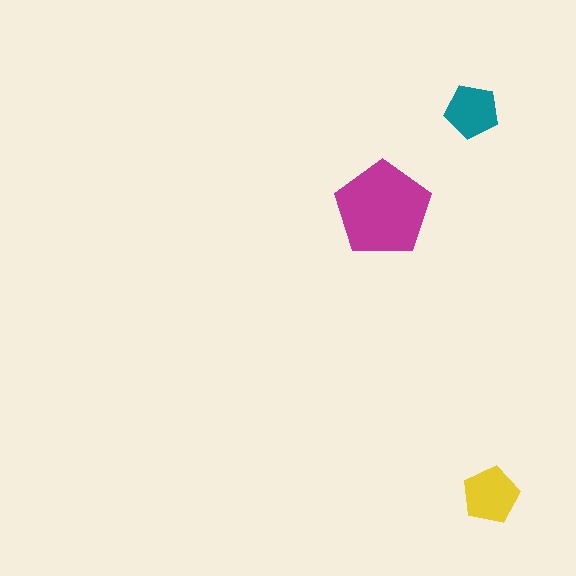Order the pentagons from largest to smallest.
the magenta one, the yellow one, the teal one.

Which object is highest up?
The teal pentagon is topmost.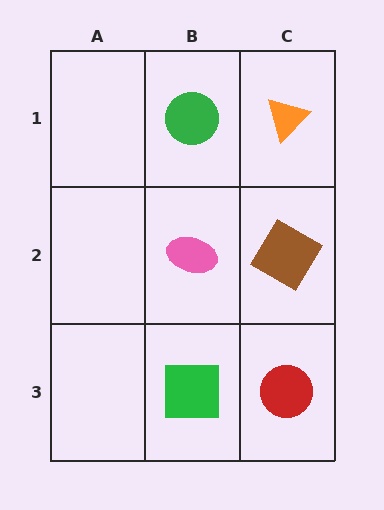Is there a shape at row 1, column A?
No, that cell is empty.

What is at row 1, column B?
A green circle.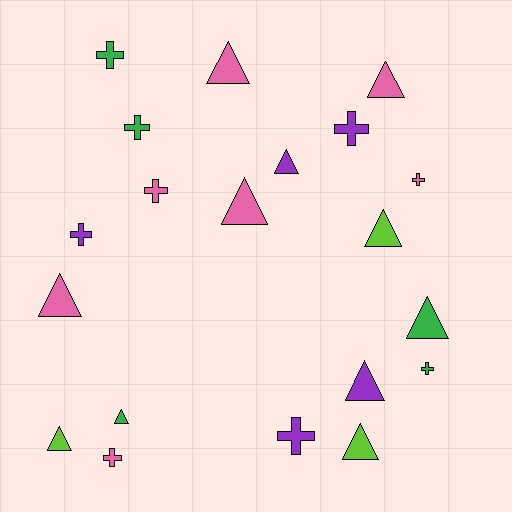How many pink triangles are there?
There are 4 pink triangles.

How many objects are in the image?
There are 20 objects.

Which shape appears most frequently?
Triangle, with 11 objects.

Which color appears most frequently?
Pink, with 7 objects.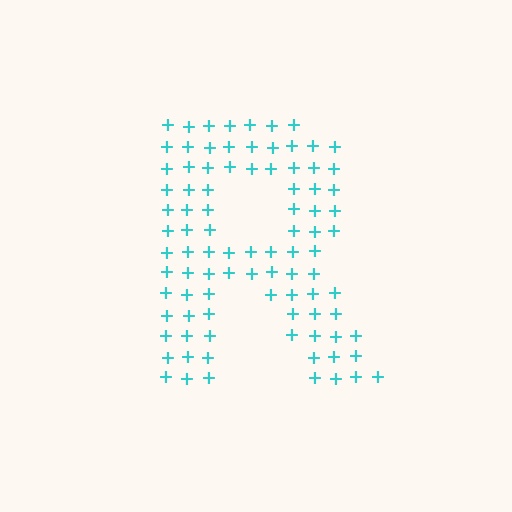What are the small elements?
The small elements are plus signs.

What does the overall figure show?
The overall figure shows the letter R.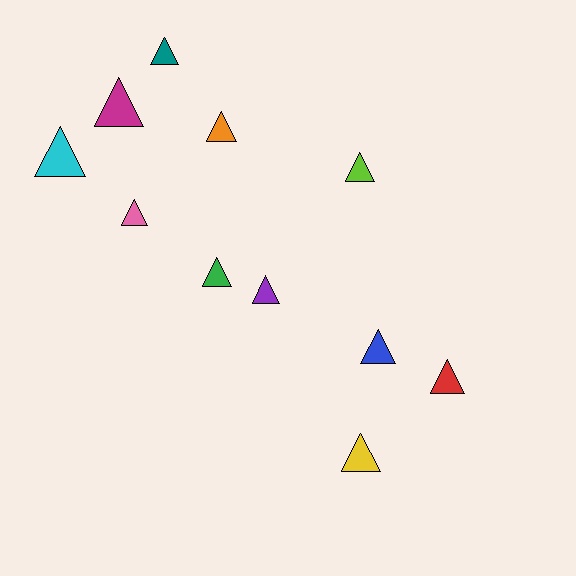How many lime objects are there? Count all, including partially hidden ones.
There is 1 lime object.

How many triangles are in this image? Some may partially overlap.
There are 11 triangles.